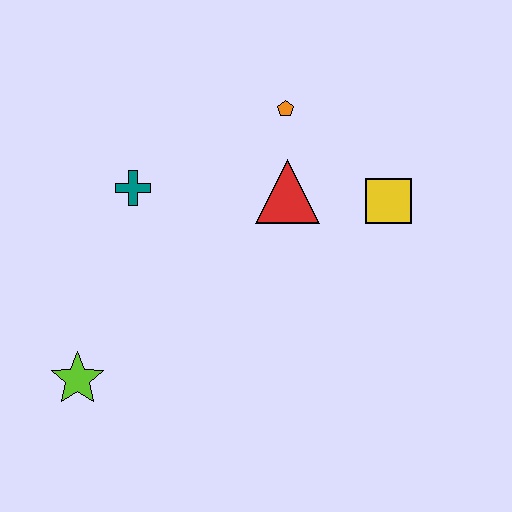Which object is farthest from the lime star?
The yellow square is farthest from the lime star.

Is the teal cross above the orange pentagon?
No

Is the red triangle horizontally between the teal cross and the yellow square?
Yes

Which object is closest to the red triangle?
The orange pentagon is closest to the red triangle.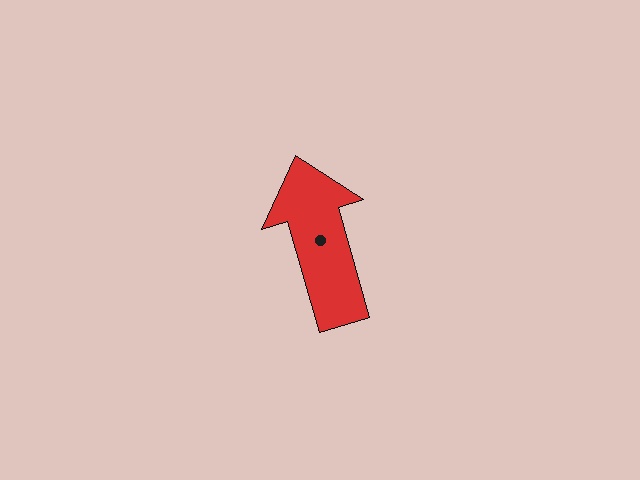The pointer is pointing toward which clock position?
Roughly 11 o'clock.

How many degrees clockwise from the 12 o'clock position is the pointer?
Approximately 344 degrees.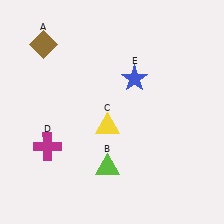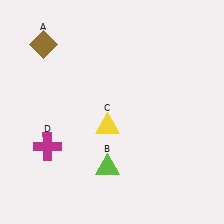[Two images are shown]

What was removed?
The blue star (E) was removed in Image 2.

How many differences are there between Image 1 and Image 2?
There is 1 difference between the two images.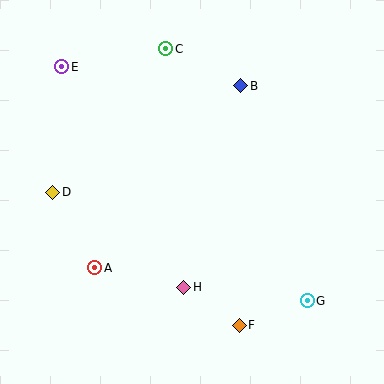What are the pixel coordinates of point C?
Point C is at (166, 49).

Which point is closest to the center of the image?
Point H at (184, 287) is closest to the center.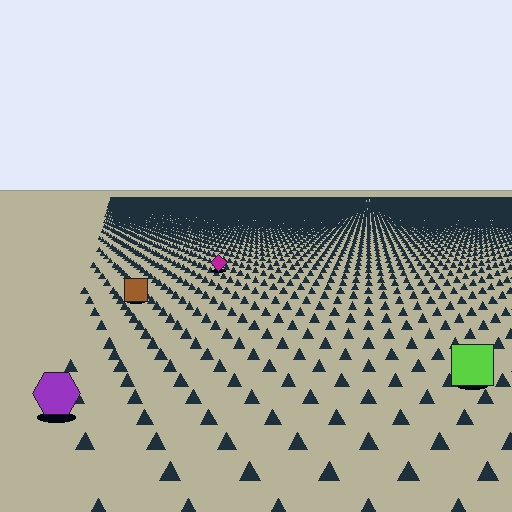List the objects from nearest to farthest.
From nearest to farthest: the purple hexagon, the lime square, the brown square, the magenta diamond.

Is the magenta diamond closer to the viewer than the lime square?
No. The lime square is closer — you can tell from the texture gradient: the ground texture is coarser near it.